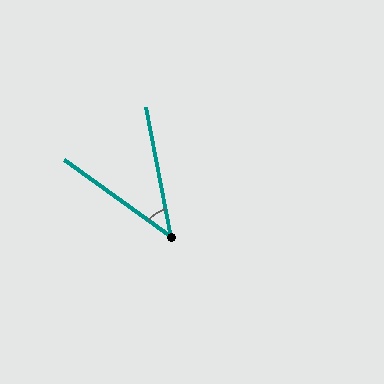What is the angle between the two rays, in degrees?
Approximately 43 degrees.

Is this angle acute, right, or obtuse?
It is acute.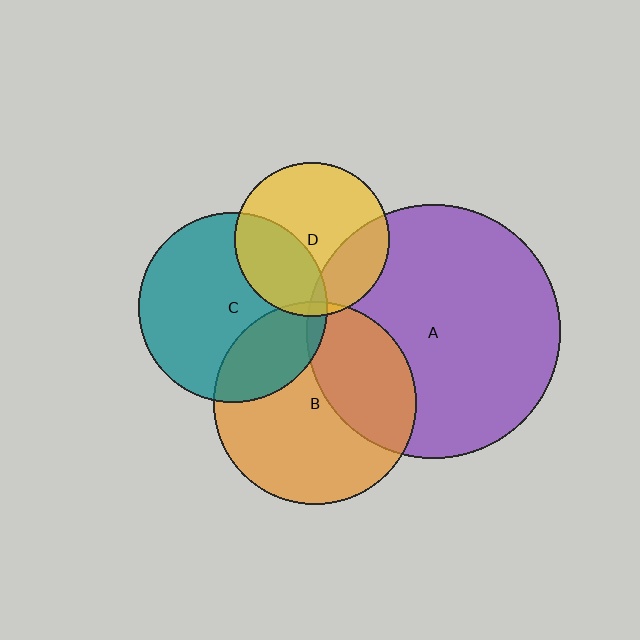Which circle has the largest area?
Circle A (purple).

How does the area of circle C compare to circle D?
Approximately 1.5 times.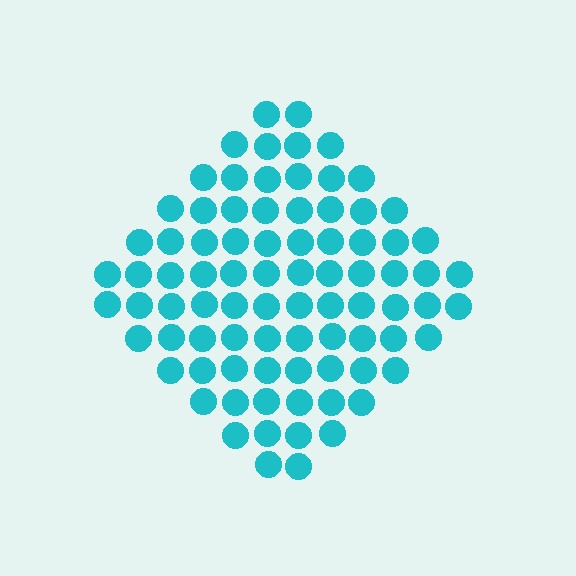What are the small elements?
The small elements are circles.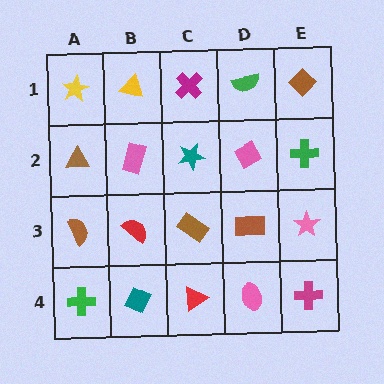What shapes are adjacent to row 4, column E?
A pink star (row 3, column E), a pink ellipse (row 4, column D).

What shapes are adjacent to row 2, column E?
A brown diamond (row 1, column E), a pink star (row 3, column E), a pink diamond (row 2, column D).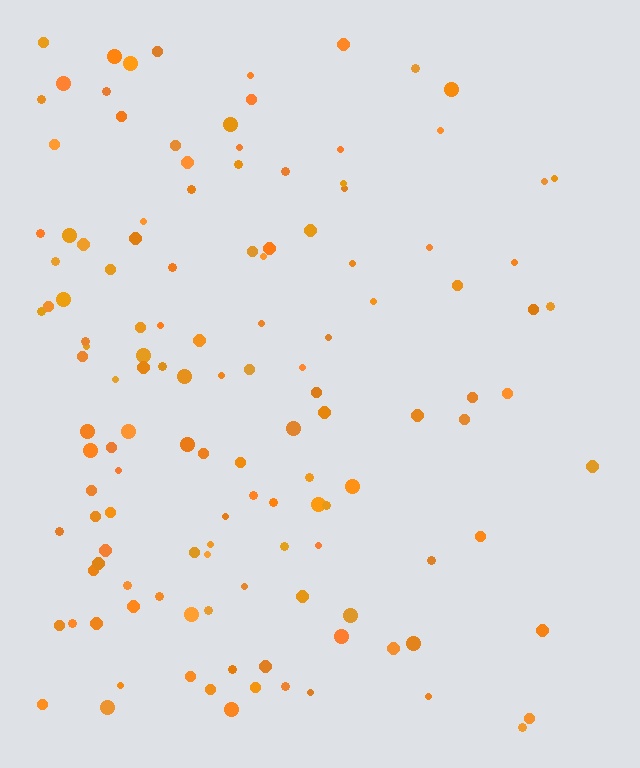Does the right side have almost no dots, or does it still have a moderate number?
Still a moderate number, just noticeably fewer than the left.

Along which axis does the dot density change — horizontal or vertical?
Horizontal.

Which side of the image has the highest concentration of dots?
The left.